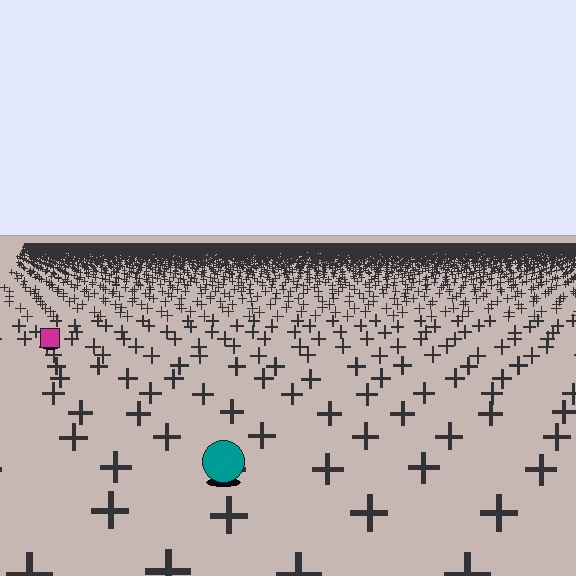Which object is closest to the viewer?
The teal circle is closest. The texture marks near it are larger and more spread out.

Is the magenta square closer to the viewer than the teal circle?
No. The teal circle is closer — you can tell from the texture gradient: the ground texture is coarser near it.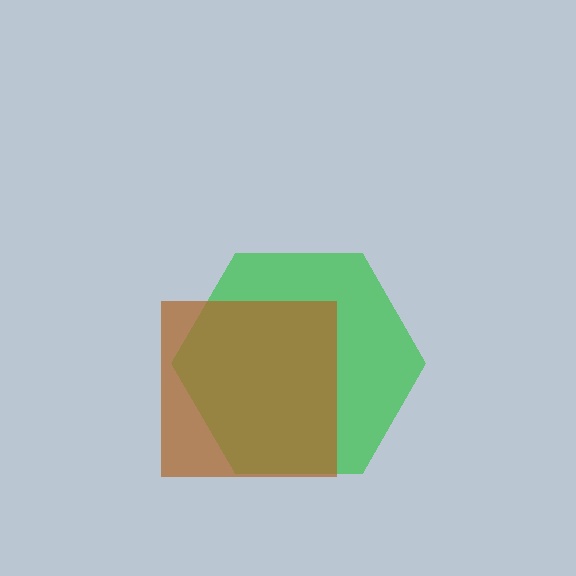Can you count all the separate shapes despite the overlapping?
Yes, there are 2 separate shapes.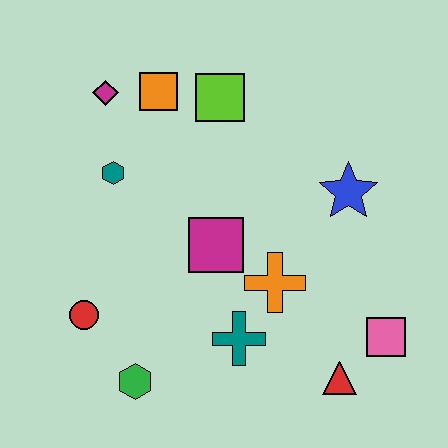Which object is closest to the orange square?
The magenta diamond is closest to the orange square.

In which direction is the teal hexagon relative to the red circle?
The teal hexagon is above the red circle.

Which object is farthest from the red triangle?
The magenta diamond is farthest from the red triangle.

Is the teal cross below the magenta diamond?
Yes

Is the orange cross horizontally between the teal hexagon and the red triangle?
Yes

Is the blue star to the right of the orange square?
Yes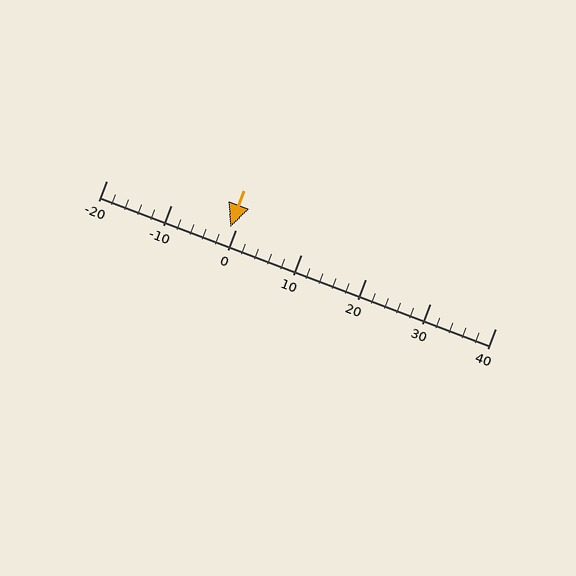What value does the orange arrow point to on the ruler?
The orange arrow points to approximately -1.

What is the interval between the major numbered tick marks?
The major tick marks are spaced 10 units apart.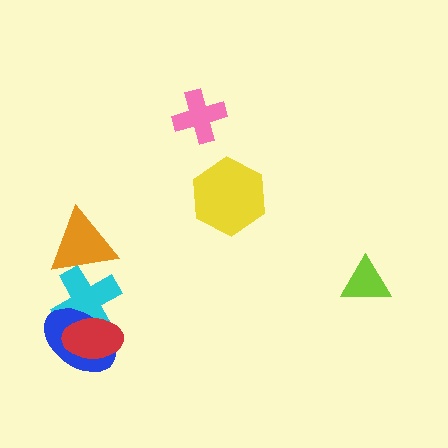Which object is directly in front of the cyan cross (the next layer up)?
The blue ellipse is directly in front of the cyan cross.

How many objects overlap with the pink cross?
0 objects overlap with the pink cross.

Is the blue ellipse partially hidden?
Yes, it is partially covered by another shape.